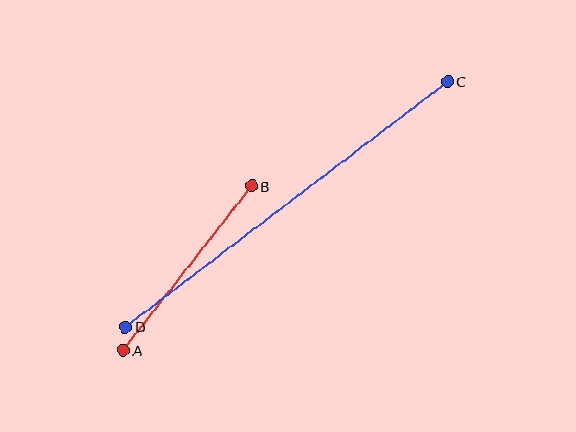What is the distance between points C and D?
The distance is approximately 405 pixels.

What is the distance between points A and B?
The distance is approximately 208 pixels.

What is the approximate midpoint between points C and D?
The midpoint is at approximately (287, 204) pixels.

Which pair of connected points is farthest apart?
Points C and D are farthest apart.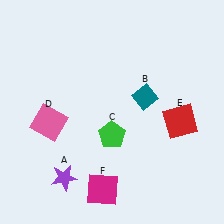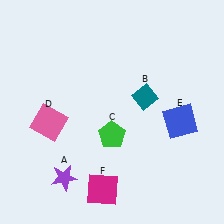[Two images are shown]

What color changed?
The square (E) changed from red in Image 1 to blue in Image 2.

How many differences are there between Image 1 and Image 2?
There is 1 difference between the two images.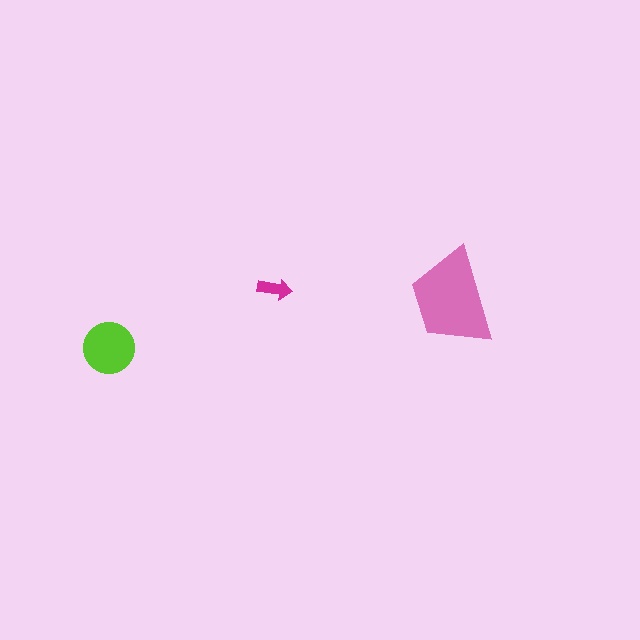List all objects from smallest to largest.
The magenta arrow, the lime circle, the pink trapezoid.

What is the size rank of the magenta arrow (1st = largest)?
3rd.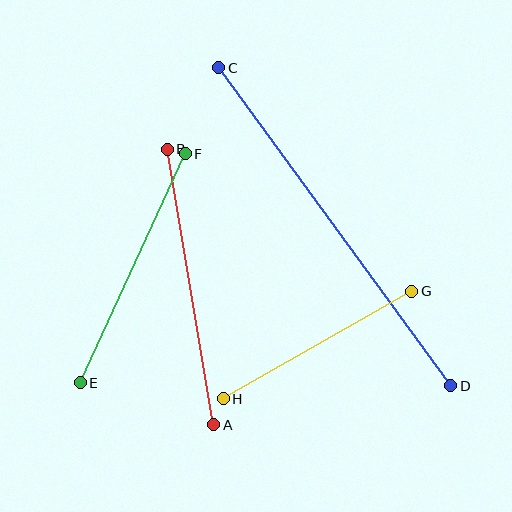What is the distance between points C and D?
The distance is approximately 394 pixels.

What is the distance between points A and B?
The distance is approximately 279 pixels.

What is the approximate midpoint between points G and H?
The midpoint is at approximately (318, 345) pixels.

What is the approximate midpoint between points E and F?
The midpoint is at approximately (133, 268) pixels.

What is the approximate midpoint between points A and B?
The midpoint is at approximately (191, 287) pixels.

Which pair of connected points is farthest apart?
Points C and D are farthest apart.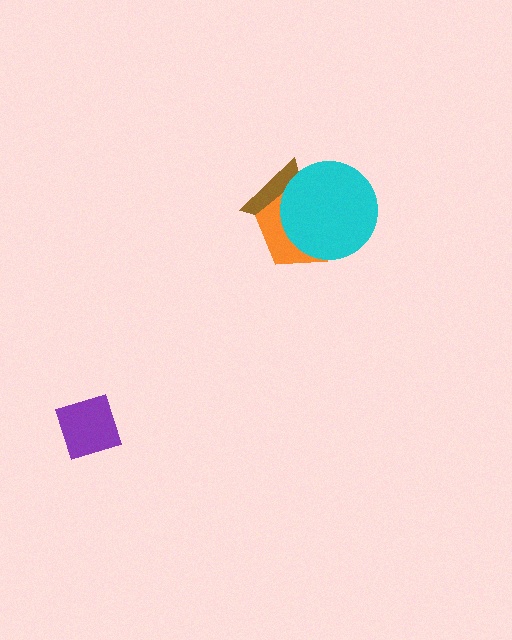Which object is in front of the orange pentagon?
The cyan circle is in front of the orange pentagon.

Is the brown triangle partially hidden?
Yes, it is partially covered by another shape.